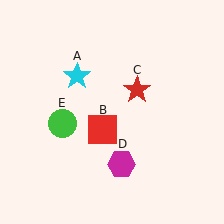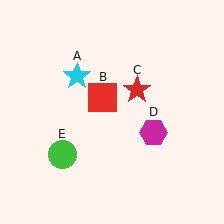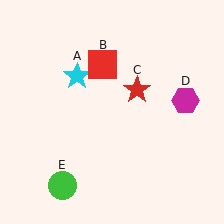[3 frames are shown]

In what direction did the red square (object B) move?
The red square (object B) moved up.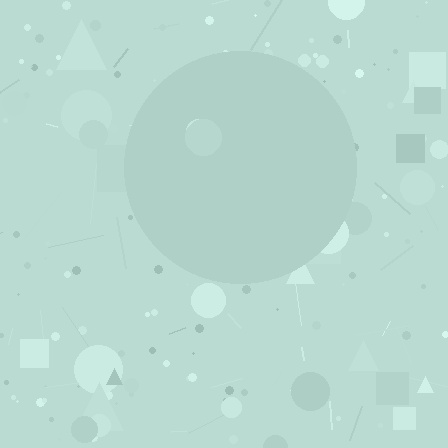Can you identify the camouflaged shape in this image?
The camouflaged shape is a circle.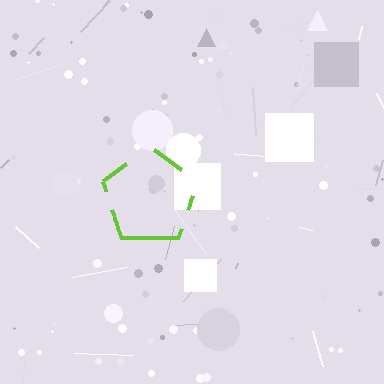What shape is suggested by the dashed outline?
The dashed outline suggests a pentagon.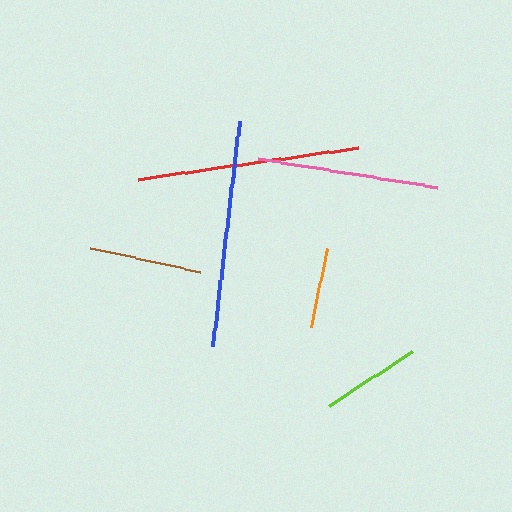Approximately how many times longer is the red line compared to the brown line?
The red line is approximately 2.0 times the length of the brown line.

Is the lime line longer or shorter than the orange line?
The lime line is longer than the orange line.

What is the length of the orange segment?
The orange segment is approximately 80 pixels long.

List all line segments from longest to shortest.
From longest to shortest: blue, red, pink, brown, lime, orange.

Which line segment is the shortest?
The orange line is the shortest at approximately 80 pixels.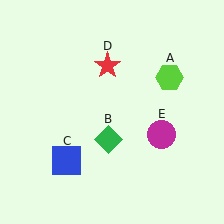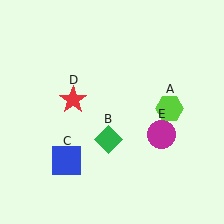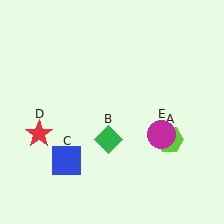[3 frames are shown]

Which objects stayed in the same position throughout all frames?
Green diamond (object B) and blue square (object C) and magenta circle (object E) remained stationary.